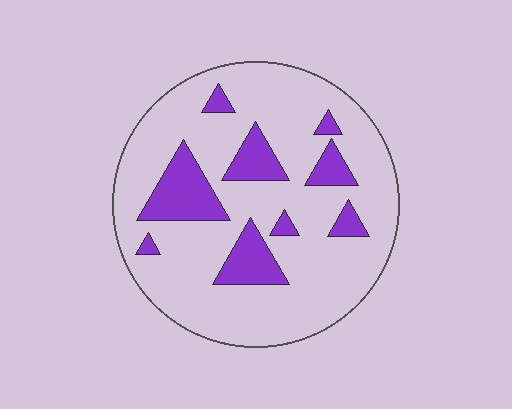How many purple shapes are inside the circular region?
9.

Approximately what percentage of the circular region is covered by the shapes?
Approximately 20%.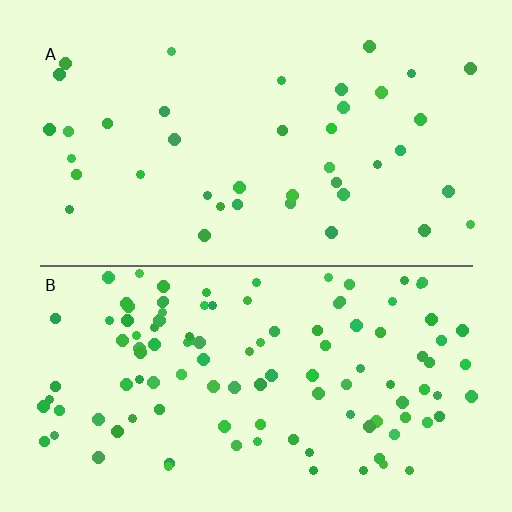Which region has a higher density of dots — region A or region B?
B (the bottom).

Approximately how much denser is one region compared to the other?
Approximately 2.9× — region B over region A.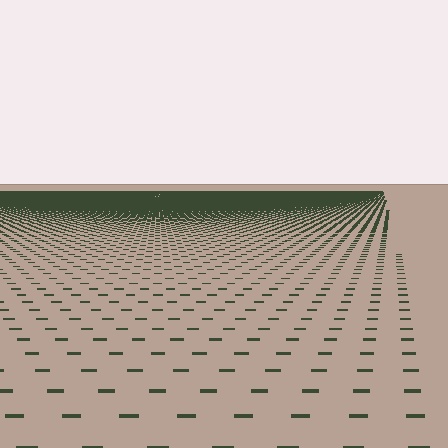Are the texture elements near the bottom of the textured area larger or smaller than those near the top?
Larger. Near the bottom, elements are closer to the viewer and appear at a bigger on-screen size.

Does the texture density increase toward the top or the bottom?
Density increases toward the top.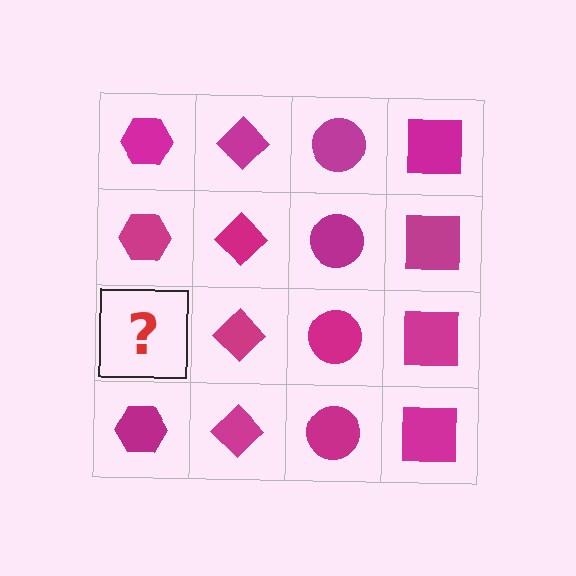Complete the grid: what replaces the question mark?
The question mark should be replaced with a magenta hexagon.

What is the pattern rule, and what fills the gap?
The rule is that each column has a consistent shape. The gap should be filled with a magenta hexagon.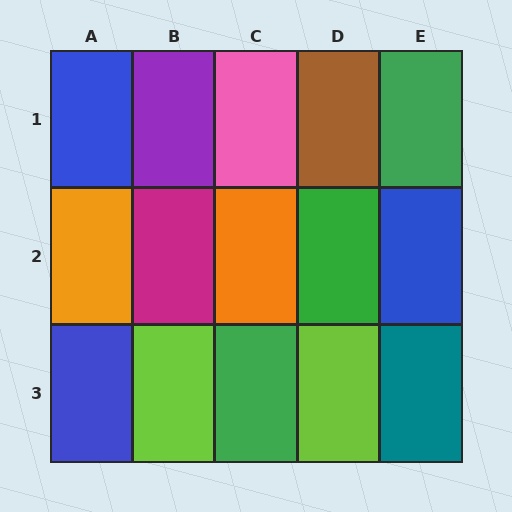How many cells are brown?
1 cell is brown.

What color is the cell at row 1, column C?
Pink.